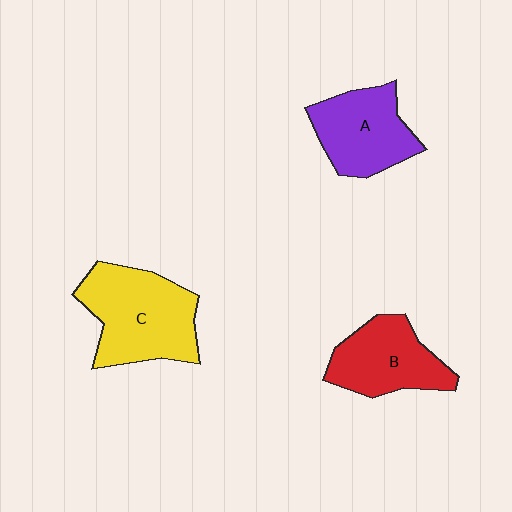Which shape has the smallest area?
Shape B (red).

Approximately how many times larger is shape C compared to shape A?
Approximately 1.3 times.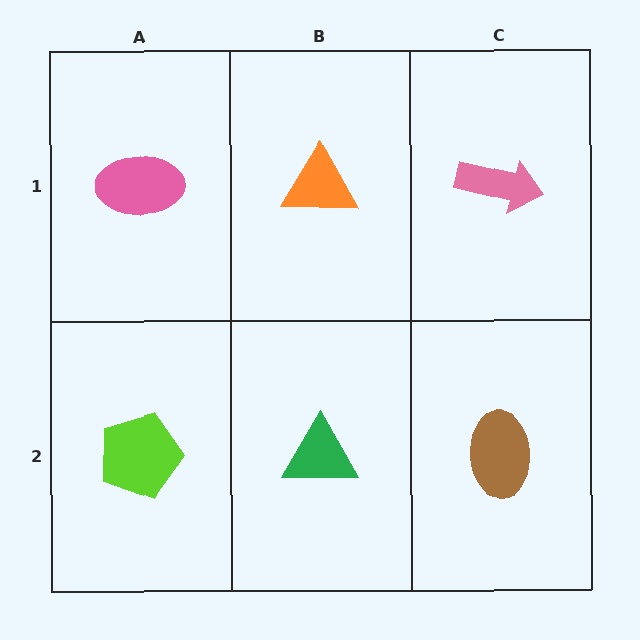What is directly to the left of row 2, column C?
A green triangle.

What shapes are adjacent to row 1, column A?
A lime pentagon (row 2, column A), an orange triangle (row 1, column B).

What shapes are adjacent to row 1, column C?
A brown ellipse (row 2, column C), an orange triangle (row 1, column B).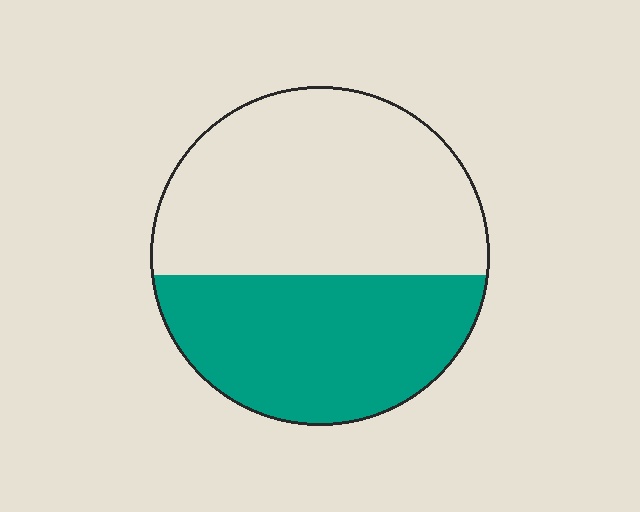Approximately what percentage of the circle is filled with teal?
Approximately 45%.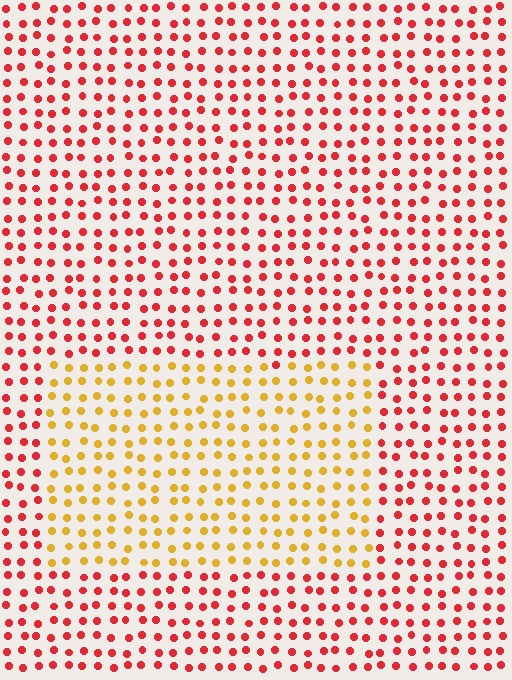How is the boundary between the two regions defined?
The boundary is defined purely by a slight shift in hue (about 48 degrees). Spacing, size, and orientation are identical on both sides.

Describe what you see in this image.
The image is filled with small red elements in a uniform arrangement. A rectangle-shaped region is visible where the elements are tinted to a slightly different hue, forming a subtle color boundary.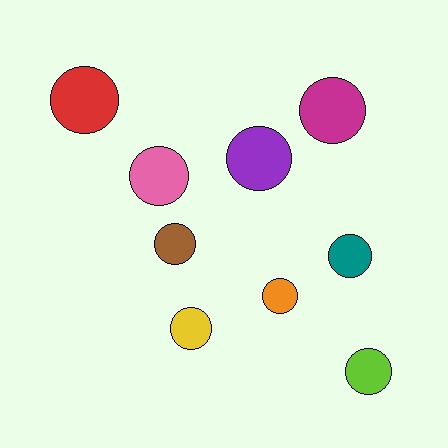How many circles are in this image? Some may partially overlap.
There are 9 circles.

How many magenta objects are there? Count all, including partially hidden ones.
There is 1 magenta object.